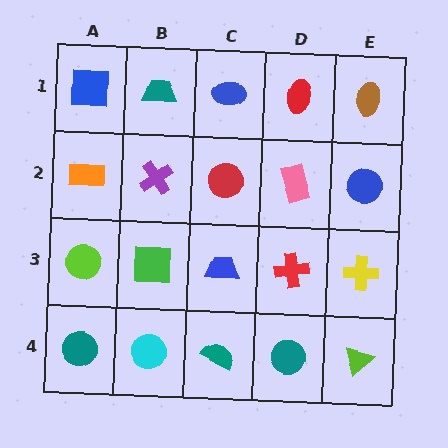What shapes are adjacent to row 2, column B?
A teal trapezoid (row 1, column B), a green square (row 3, column B), an orange rectangle (row 2, column A), a red circle (row 2, column C).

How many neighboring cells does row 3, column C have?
4.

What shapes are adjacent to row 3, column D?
A pink rectangle (row 2, column D), a teal circle (row 4, column D), a blue trapezoid (row 3, column C), a yellow cross (row 3, column E).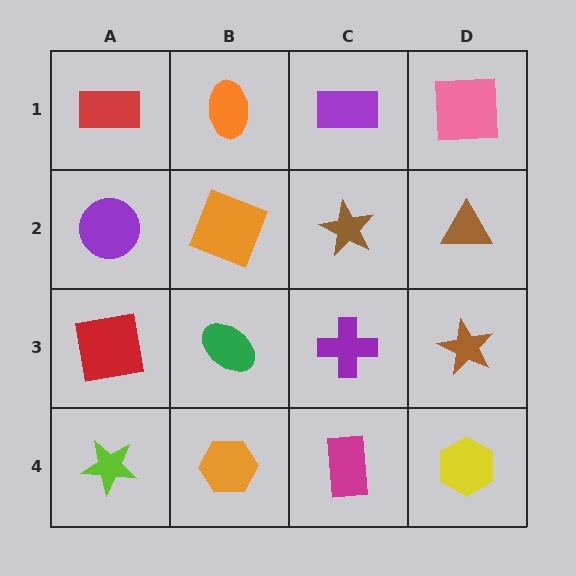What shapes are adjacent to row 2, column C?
A purple rectangle (row 1, column C), a purple cross (row 3, column C), an orange square (row 2, column B), a brown triangle (row 2, column D).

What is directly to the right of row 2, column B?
A brown star.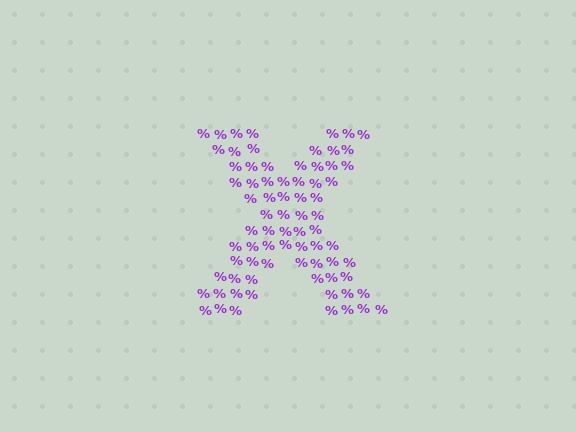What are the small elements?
The small elements are percent signs.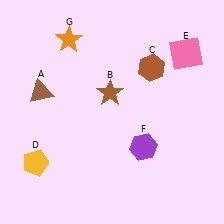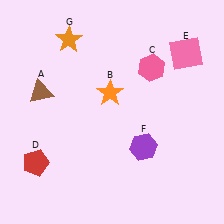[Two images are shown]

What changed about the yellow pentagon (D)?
In Image 1, D is yellow. In Image 2, it changed to red.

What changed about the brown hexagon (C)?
In Image 1, C is brown. In Image 2, it changed to pink.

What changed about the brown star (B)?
In Image 1, B is brown. In Image 2, it changed to orange.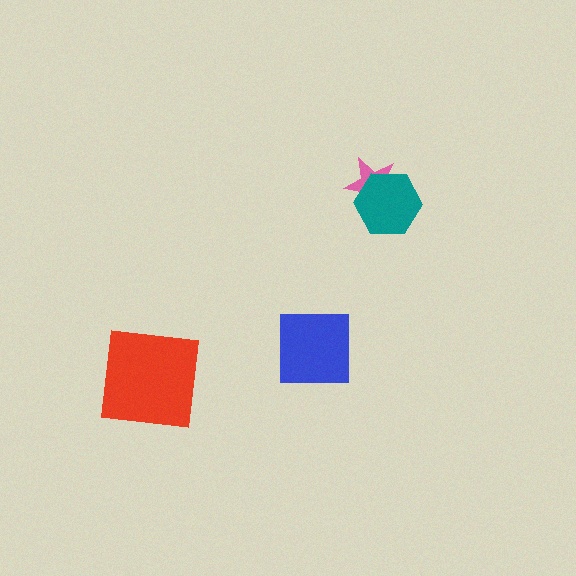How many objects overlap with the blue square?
0 objects overlap with the blue square.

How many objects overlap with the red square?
0 objects overlap with the red square.